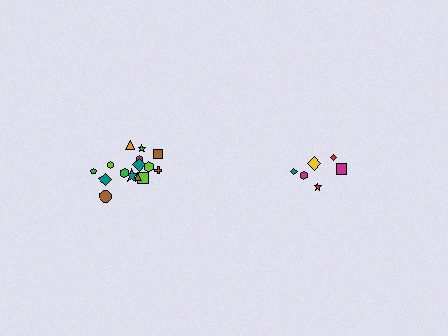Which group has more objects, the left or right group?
The left group.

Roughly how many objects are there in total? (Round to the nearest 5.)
Roughly 20 objects in total.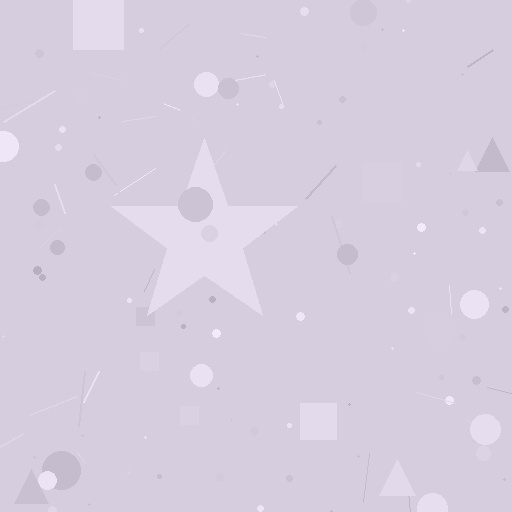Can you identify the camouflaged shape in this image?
The camouflaged shape is a star.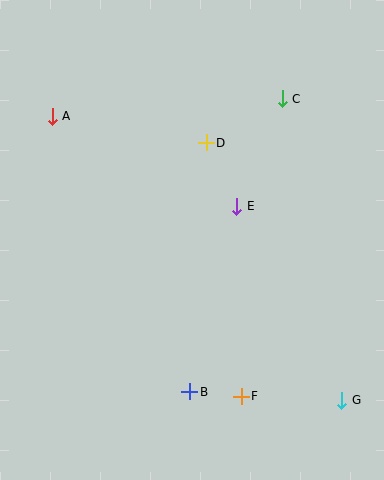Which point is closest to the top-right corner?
Point C is closest to the top-right corner.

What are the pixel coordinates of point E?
Point E is at (236, 206).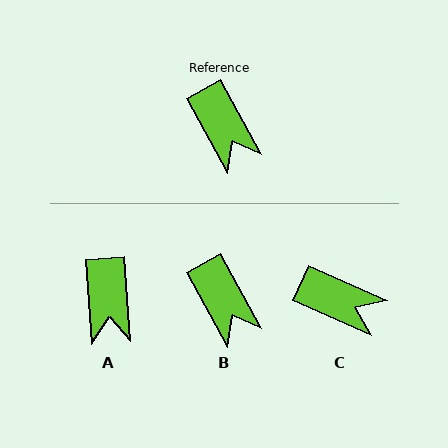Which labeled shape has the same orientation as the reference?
B.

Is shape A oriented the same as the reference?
No, it is off by about 24 degrees.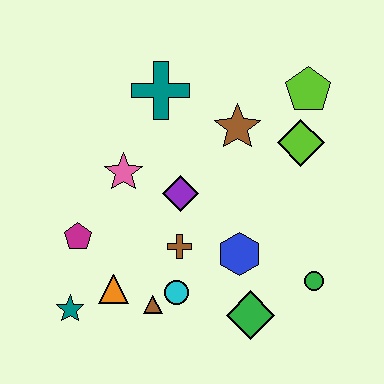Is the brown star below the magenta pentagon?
No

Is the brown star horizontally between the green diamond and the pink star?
Yes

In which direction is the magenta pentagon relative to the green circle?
The magenta pentagon is to the left of the green circle.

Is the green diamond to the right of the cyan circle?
Yes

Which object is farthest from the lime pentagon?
The teal star is farthest from the lime pentagon.